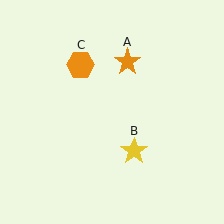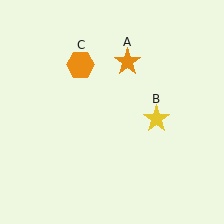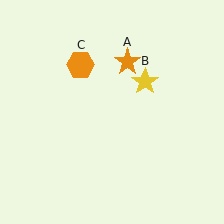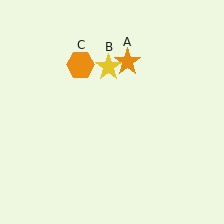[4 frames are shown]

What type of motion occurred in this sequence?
The yellow star (object B) rotated counterclockwise around the center of the scene.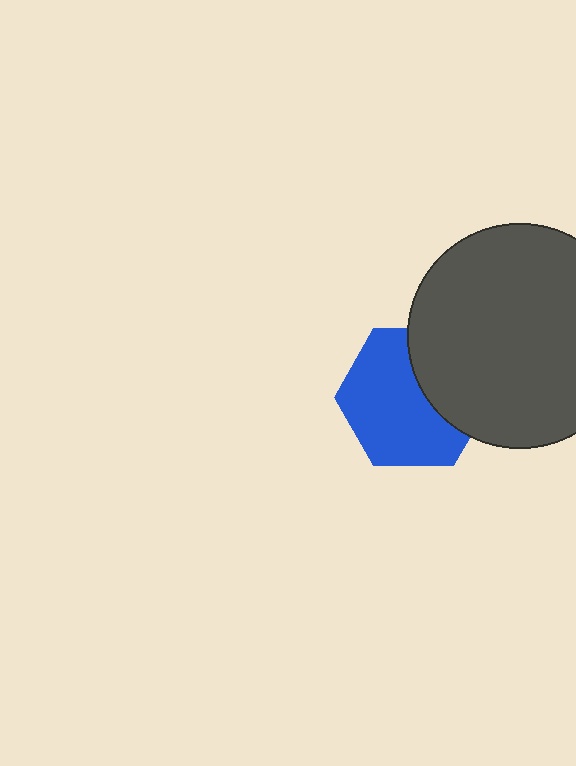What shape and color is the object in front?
The object in front is a dark gray circle.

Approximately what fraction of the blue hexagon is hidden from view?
Roughly 35% of the blue hexagon is hidden behind the dark gray circle.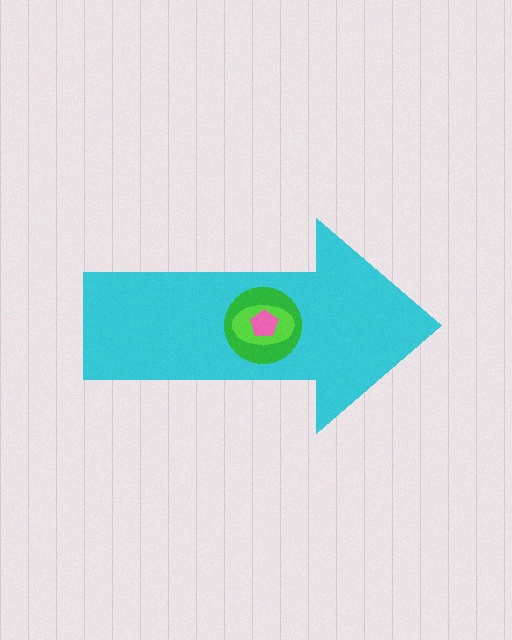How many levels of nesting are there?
4.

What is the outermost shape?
The cyan arrow.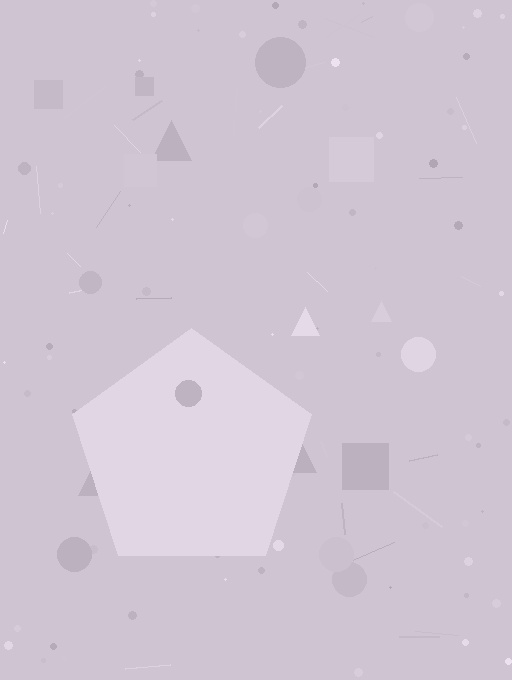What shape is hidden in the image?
A pentagon is hidden in the image.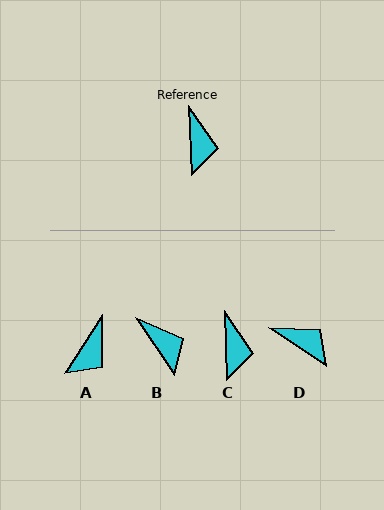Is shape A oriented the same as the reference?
No, it is off by about 35 degrees.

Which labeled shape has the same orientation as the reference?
C.